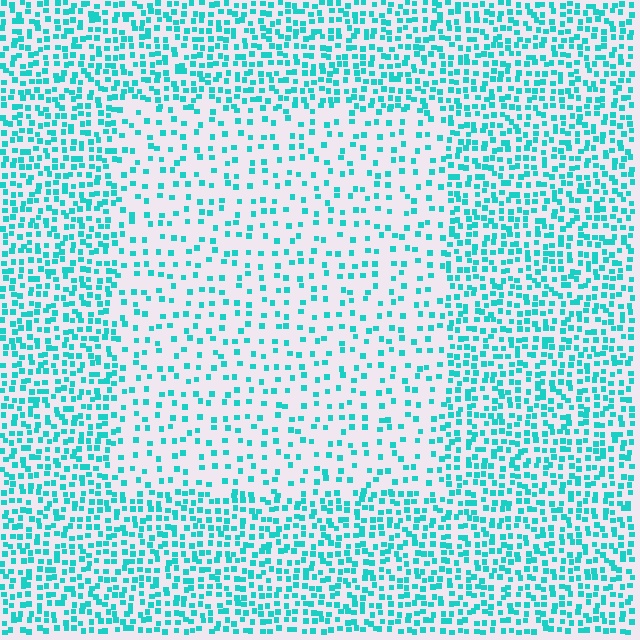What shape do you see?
I see a rectangle.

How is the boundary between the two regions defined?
The boundary is defined by a change in element density (approximately 2.2x ratio). All elements are the same color, size, and shape.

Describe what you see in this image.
The image contains small cyan elements arranged at two different densities. A rectangle-shaped region is visible where the elements are less densely packed than the surrounding area.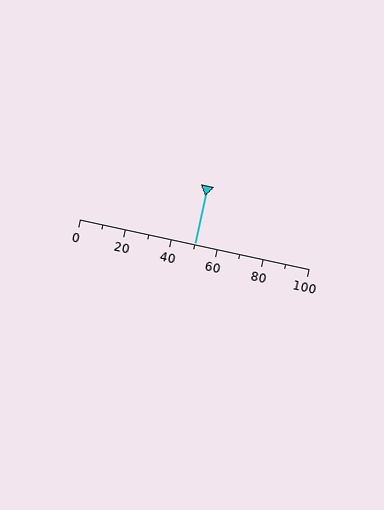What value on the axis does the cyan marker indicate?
The marker indicates approximately 50.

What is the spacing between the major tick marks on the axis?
The major ticks are spaced 20 apart.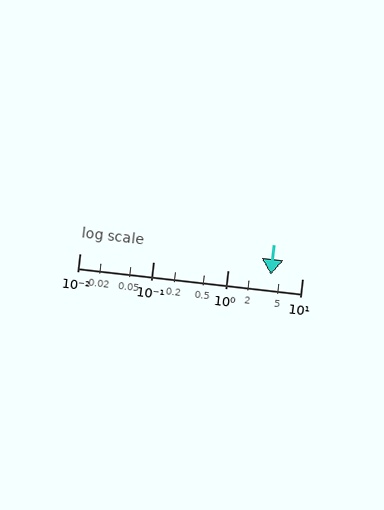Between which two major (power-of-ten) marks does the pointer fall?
The pointer is between 1 and 10.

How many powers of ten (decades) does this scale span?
The scale spans 3 decades, from 0.01 to 10.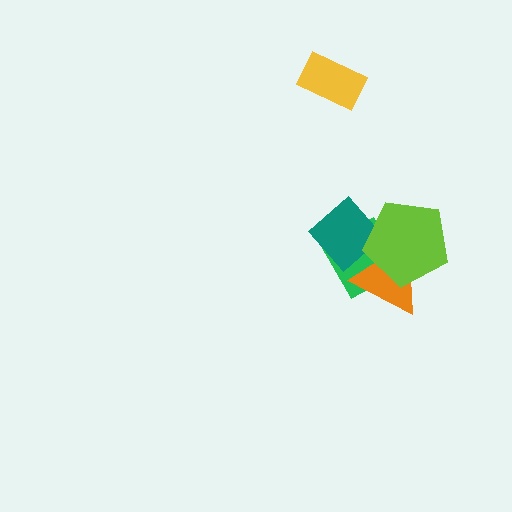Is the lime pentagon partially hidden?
No, no other shape covers it.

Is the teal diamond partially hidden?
Yes, it is partially covered by another shape.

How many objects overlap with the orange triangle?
2 objects overlap with the orange triangle.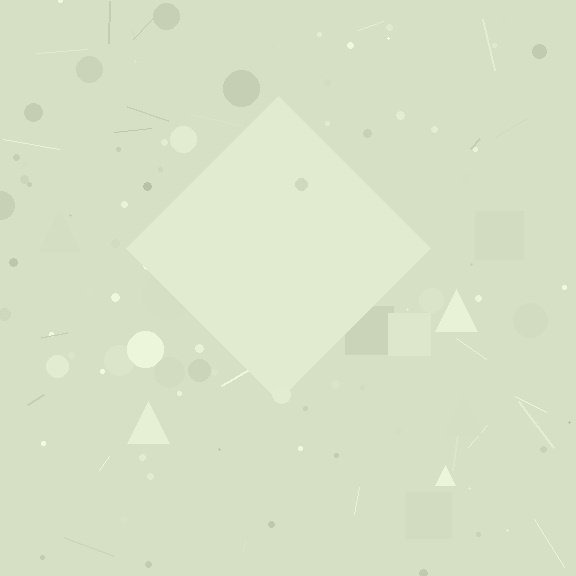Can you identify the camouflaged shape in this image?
The camouflaged shape is a diamond.